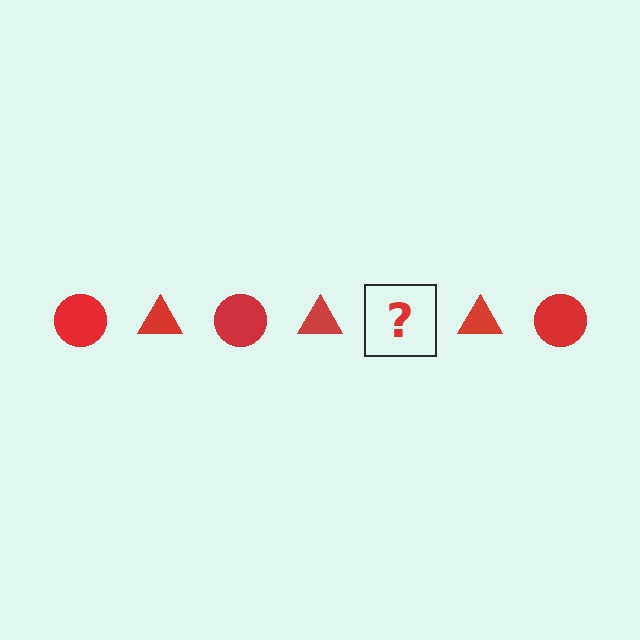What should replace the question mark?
The question mark should be replaced with a red circle.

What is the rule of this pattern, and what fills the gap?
The rule is that the pattern cycles through circle, triangle shapes in red. The gap should be filled with a red circle.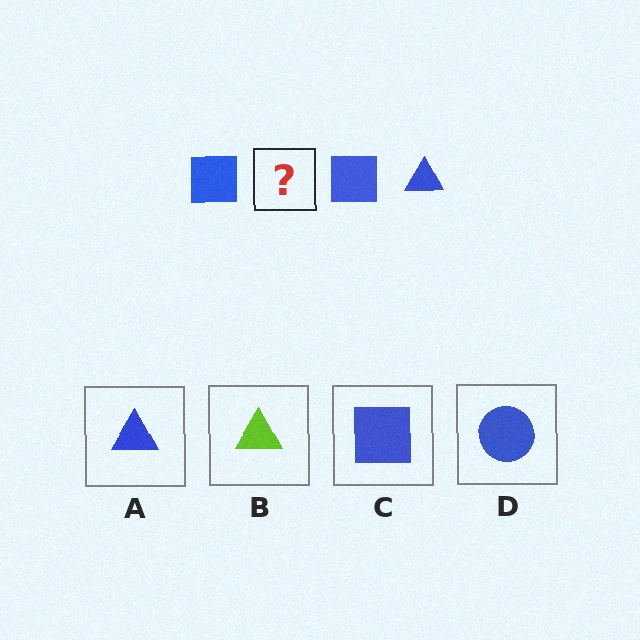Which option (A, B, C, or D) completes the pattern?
A.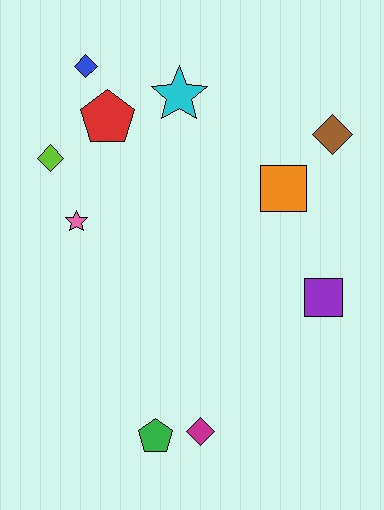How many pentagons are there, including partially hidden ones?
There are 2 pentagons.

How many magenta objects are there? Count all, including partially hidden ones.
There is 1 magenta object.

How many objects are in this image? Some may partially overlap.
There are 10 objects.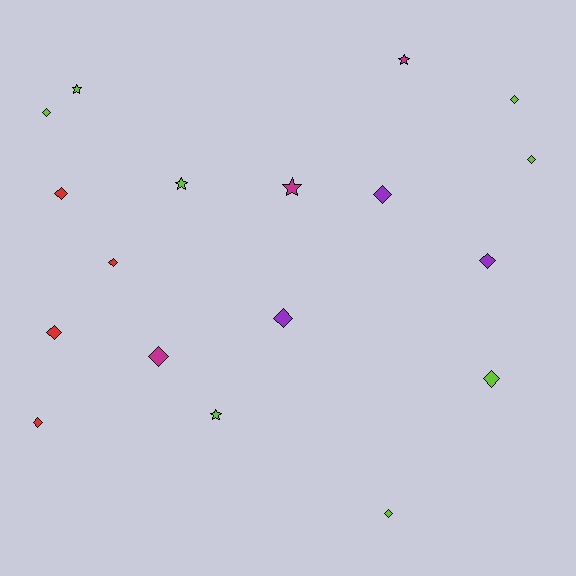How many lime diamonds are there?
There are 5 lime diamonds.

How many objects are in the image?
There are 18 objects.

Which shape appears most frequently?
Diamond, with 13 objects.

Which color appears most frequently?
Lime, with 8 objects.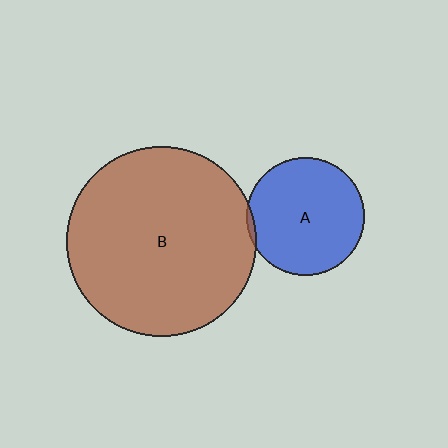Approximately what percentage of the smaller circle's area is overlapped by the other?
Approximately 5%.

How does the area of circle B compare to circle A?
Approximately 2.6 times.